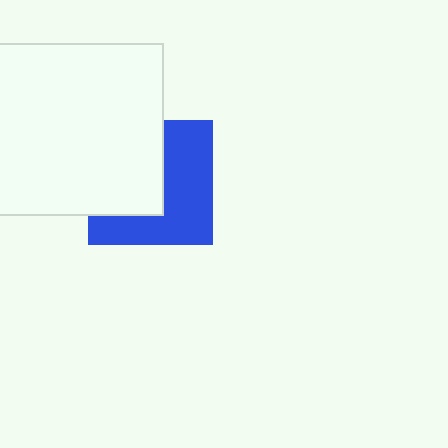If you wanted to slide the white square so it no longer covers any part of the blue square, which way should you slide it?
Slide it left — that is the most direct way to separate the two shapes.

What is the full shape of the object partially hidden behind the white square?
The partially hidden object is a blue square.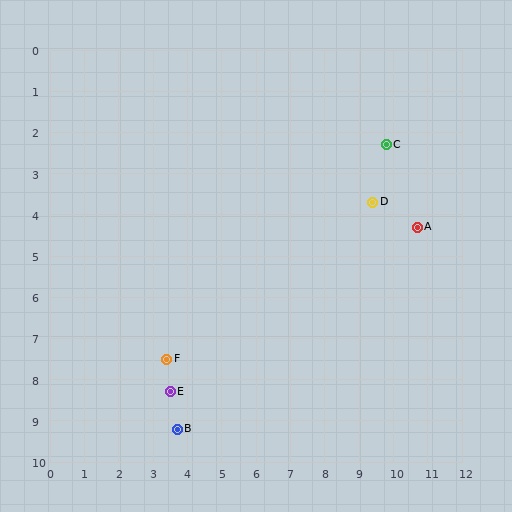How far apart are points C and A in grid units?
Points C and A are about 2.2 grid units apart.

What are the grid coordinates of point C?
Point C is at approximately (9.8, 2.3).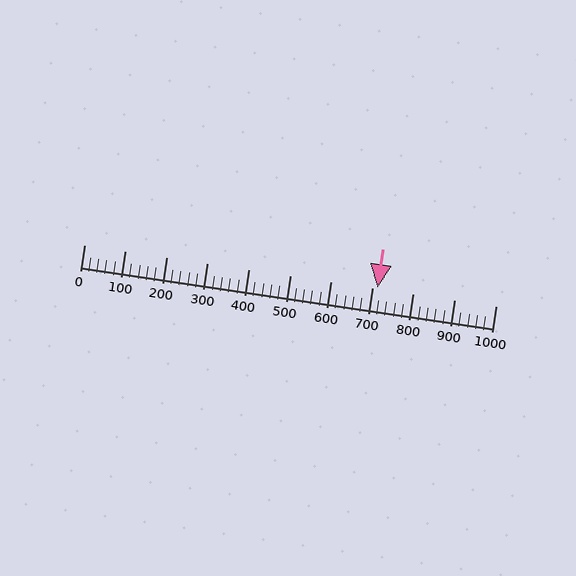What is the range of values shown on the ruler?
The ruler shows values from 0 to 1000.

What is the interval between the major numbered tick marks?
The major tick marks are spaced 100 units apart.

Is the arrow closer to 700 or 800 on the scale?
The arrow is closer to 700.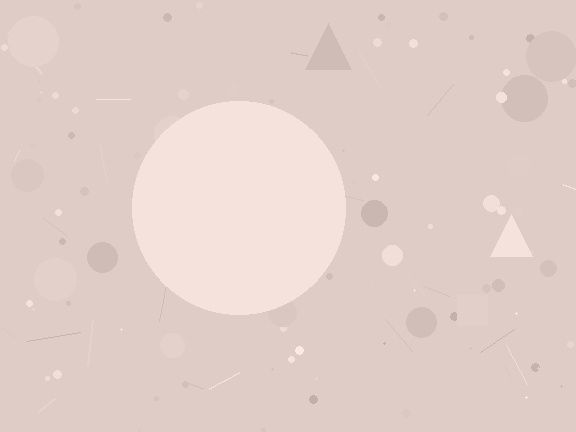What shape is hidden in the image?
A circle is hidden in the image.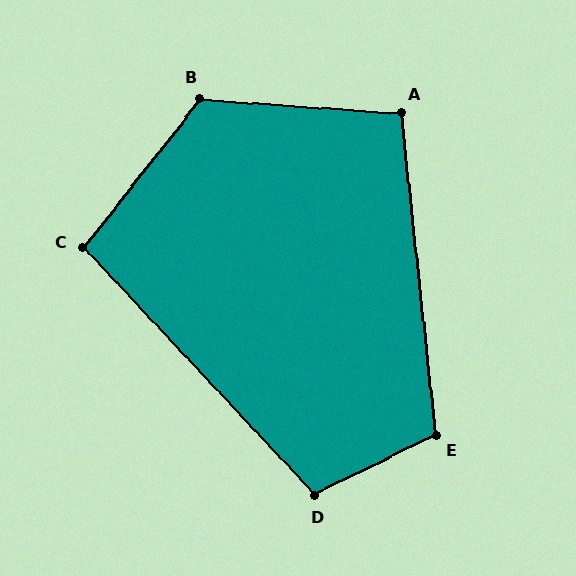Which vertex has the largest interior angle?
B, at approximately 124 degrees.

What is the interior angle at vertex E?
Approximately 110 degrees (obtuse).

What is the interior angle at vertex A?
Approximately 100 degrees (obtuse).